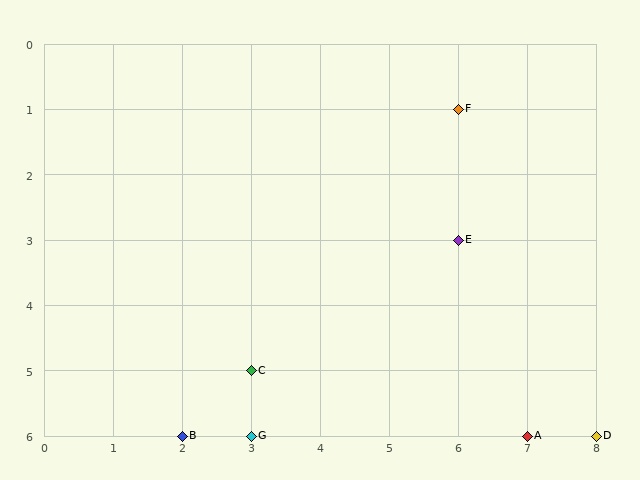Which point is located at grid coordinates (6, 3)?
Point E is at (6, 3).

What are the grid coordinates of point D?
Point D is at grid coordinates (8, 6).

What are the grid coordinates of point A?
Point A is at grid coordinates (7, 6).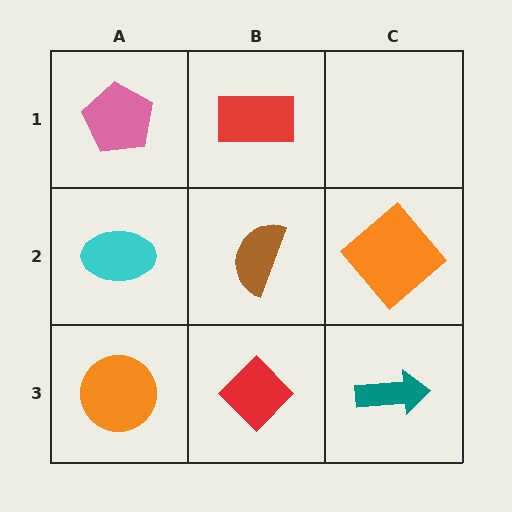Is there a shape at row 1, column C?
No, that cell is empty.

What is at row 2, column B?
A brown semicircle.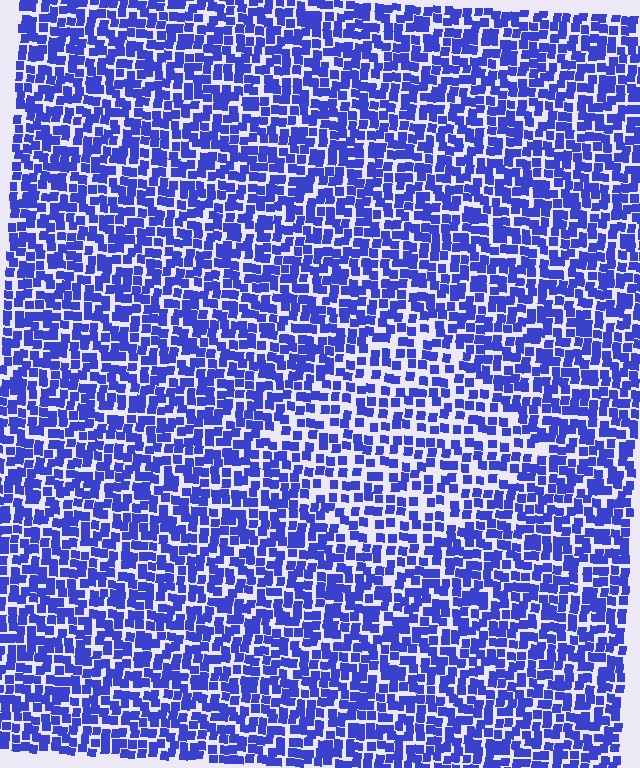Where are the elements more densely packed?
The elements are more densely packed outside the diamond boundary.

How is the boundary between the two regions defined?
The boundary is defined by a change in element density (approximately 1.6x ratio). All elements are the same color, size, and shape.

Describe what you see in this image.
The image contains small blue elements arranged at two different densities. A diamond-shaped region is visible where the elements are less densely packed than the surrounding area.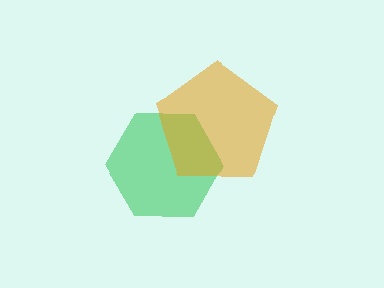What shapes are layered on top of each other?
The layered shapes are: a green hexagon, an orange pentagon.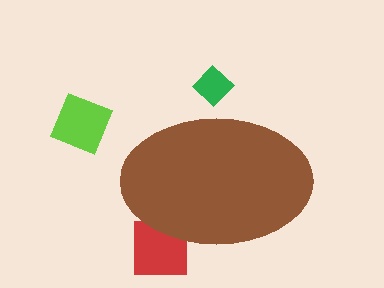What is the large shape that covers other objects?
A brown ellipse.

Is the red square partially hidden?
Yes, the red square is partially hidden behind the brown ellipse.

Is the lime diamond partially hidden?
No, the lime diamond is fully visible.